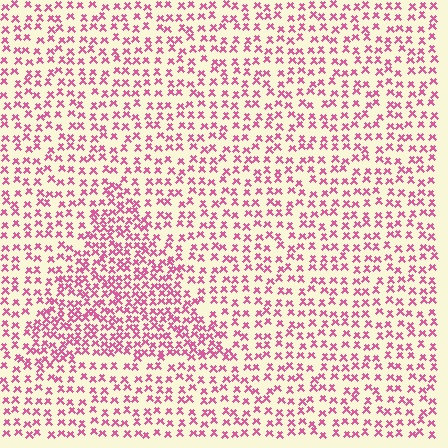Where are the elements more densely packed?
The elements are more densely packed inside the triangle boundary.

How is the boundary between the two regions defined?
The boundary is defined by a change in element density (approximately 1.8x ratio). All elements are the same color, size, and shape.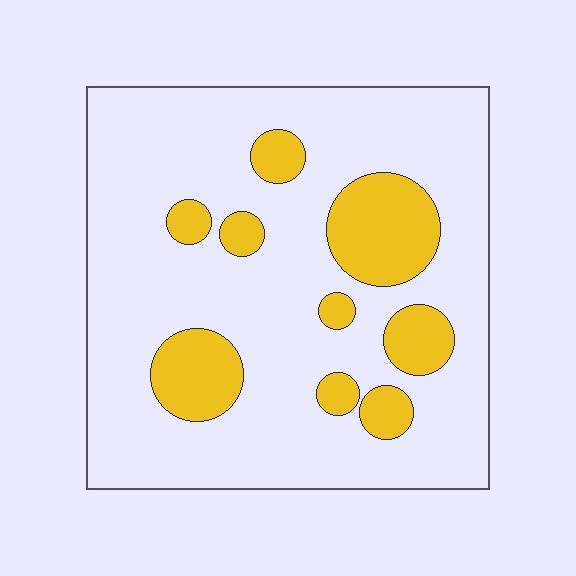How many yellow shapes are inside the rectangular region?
9.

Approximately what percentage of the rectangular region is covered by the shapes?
Approximately 20%.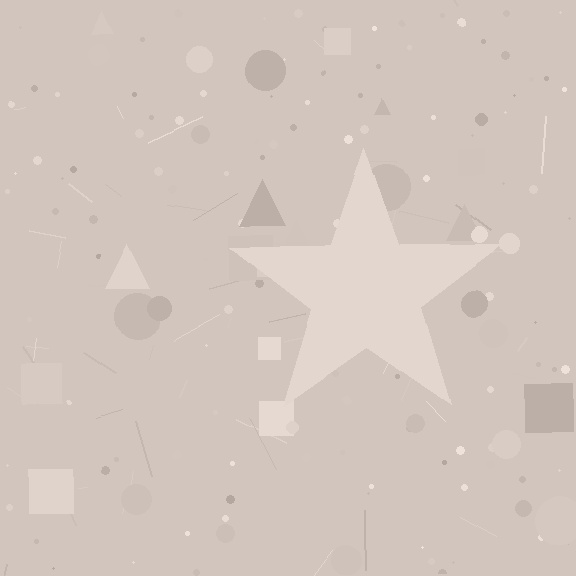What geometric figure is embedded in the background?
A star is embedded in the background.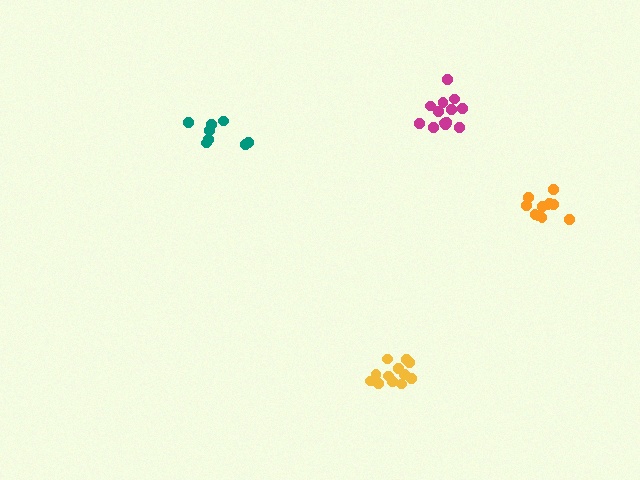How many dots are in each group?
Group 1: 11 dots, Group 2: 13 dots, Group 3: 8 dots, Group 4: 12 dots (44 total).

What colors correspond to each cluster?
The clusters are colored: orange, magenta, teal, yellow.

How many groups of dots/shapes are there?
There are 4 groups.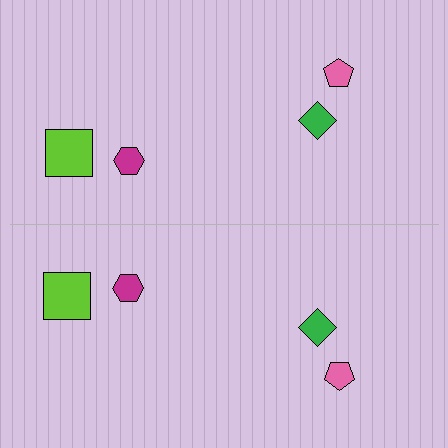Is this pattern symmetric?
Yes, this pattern has bilateral (reflection) symmetry.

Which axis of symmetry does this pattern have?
The pattern has a horizontal axis of symmetry running through the center of the image.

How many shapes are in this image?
There are 8 shapes in this image.